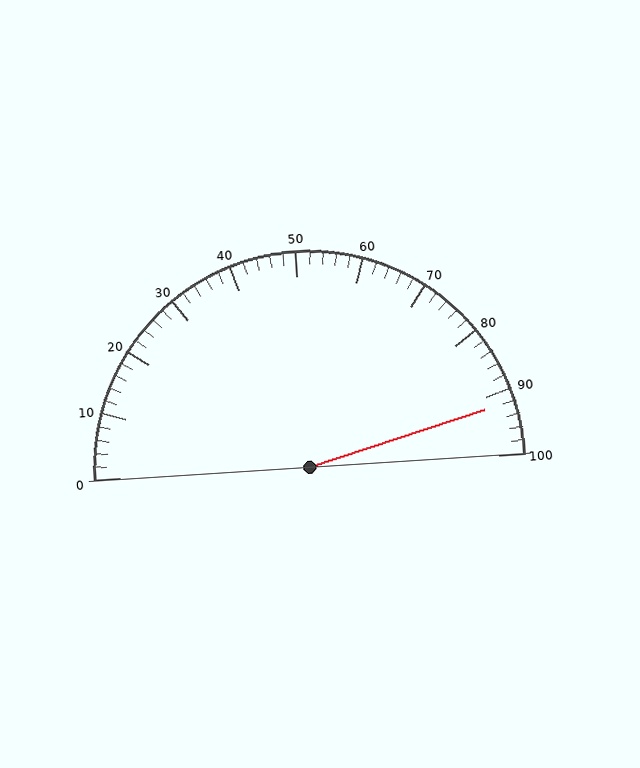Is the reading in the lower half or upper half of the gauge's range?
The reading is in the upper half of the range (0 to 100).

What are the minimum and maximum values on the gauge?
The gauge ranges from 0 to 100.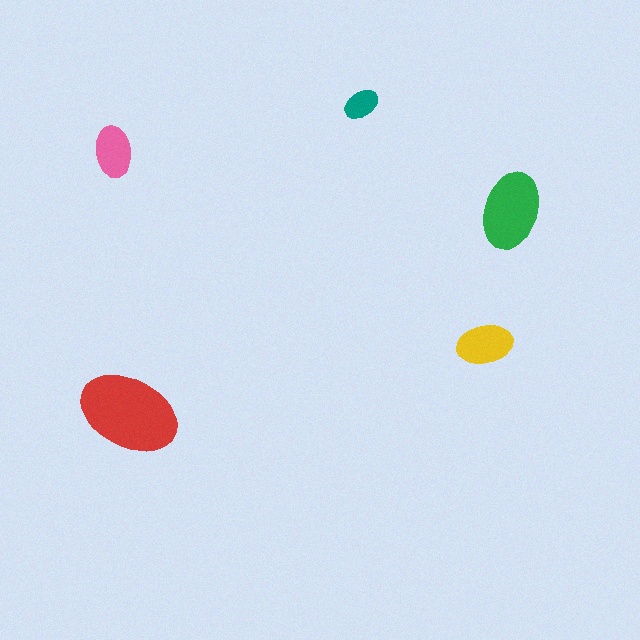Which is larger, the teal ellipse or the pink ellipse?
The pink one.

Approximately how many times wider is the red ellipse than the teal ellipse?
About 3 times wider.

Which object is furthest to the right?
The green ellipse is rightmost.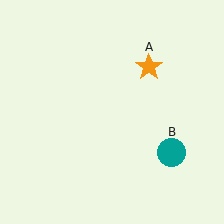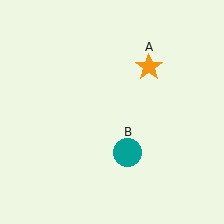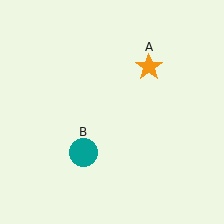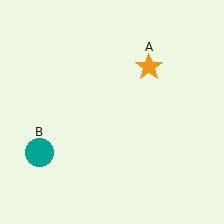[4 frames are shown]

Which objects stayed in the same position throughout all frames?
Orange star (object A) remained stationary.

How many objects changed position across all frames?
1 object changed position: teal circle (object B).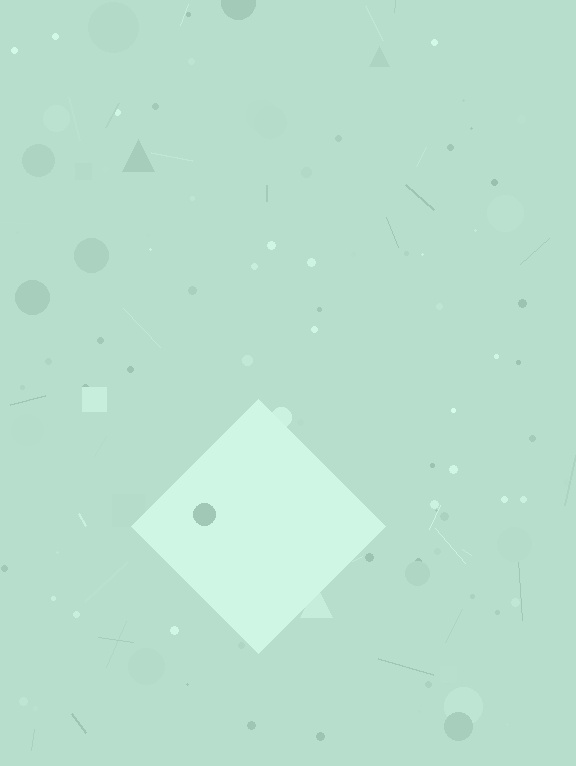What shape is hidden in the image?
A diamond is hidden in the image.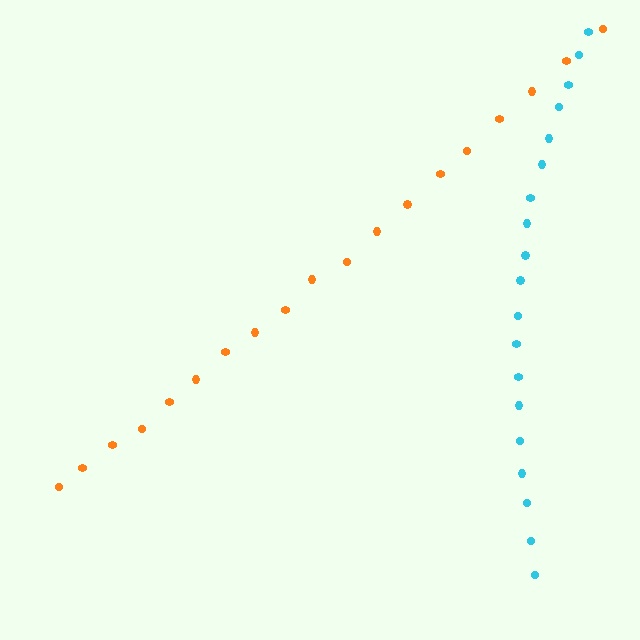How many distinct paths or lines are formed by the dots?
There are 2 distinct paths.